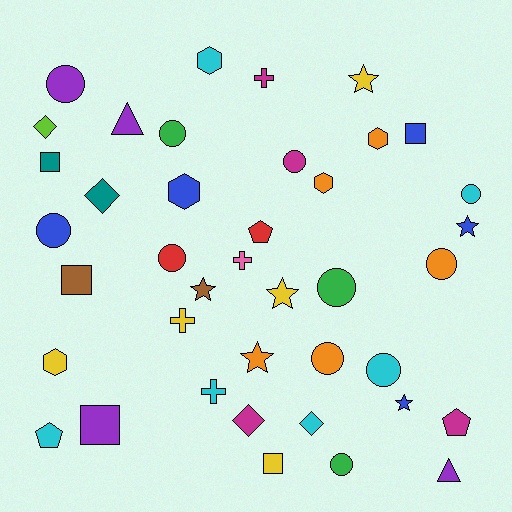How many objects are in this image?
There are 40 objects.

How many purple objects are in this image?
There are 4 purple objects.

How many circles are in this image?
There are 11 circles.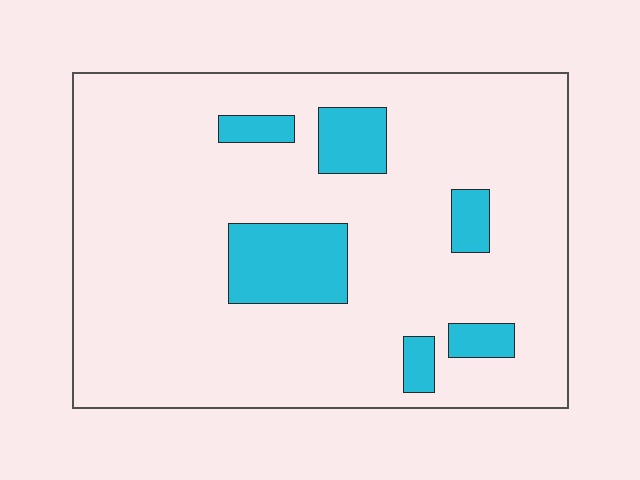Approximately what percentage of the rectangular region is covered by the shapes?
Approximately 15%.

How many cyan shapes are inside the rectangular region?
6.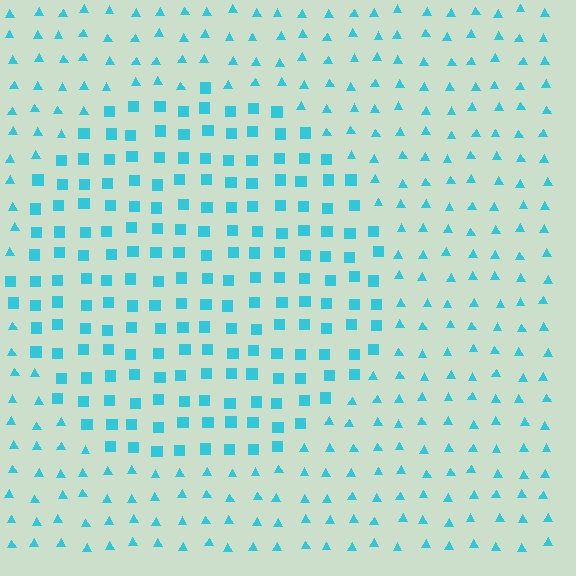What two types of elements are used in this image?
The image uses squares inside the circle region and triangles outside it.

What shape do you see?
I see a circle.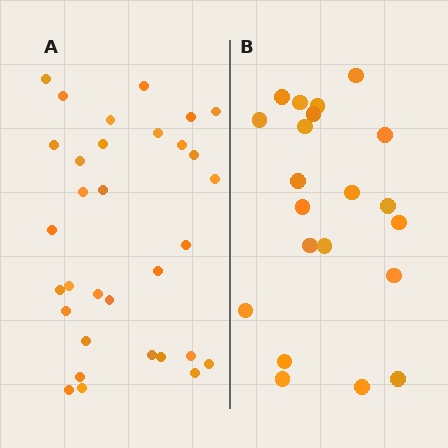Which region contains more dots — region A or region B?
Region A (the left region) has more dots.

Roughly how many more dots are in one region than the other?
Region A has roughly 12 or so more dots than region B.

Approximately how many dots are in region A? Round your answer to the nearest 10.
About 30 dots. (The exact count is 32, which rounds to 30.)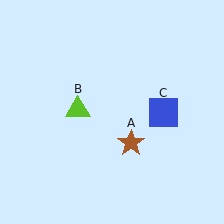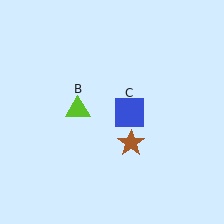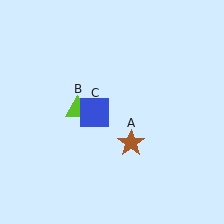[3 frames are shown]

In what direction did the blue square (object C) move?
The blue square (object C) moved left.